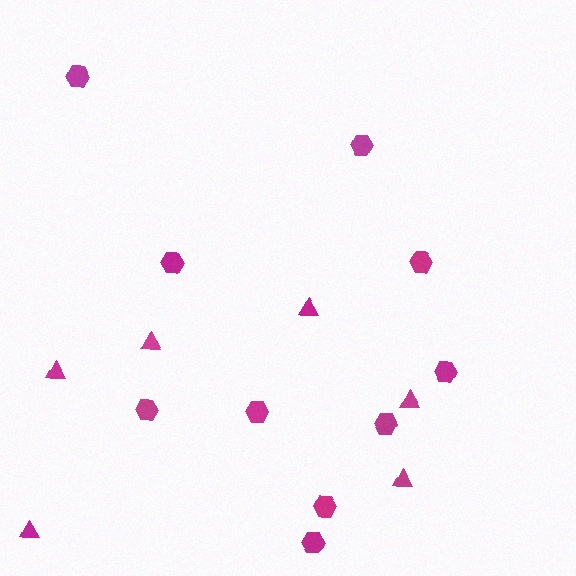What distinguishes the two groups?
There are 2 groups: one group of triangles (6) and one group of hexagons (10).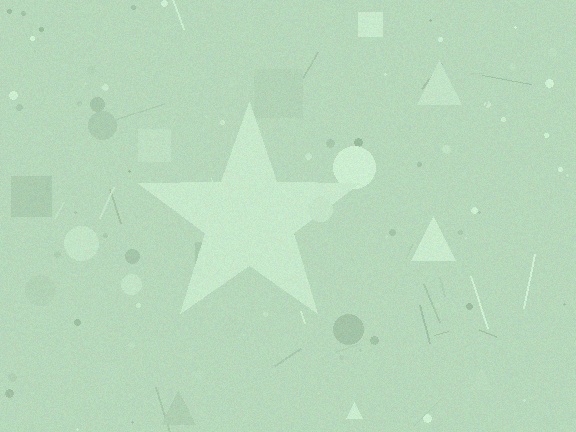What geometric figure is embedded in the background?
A star is embedded in the background.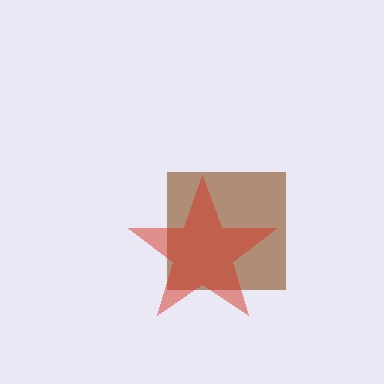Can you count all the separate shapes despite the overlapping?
Yes, there are 2 separate shapes.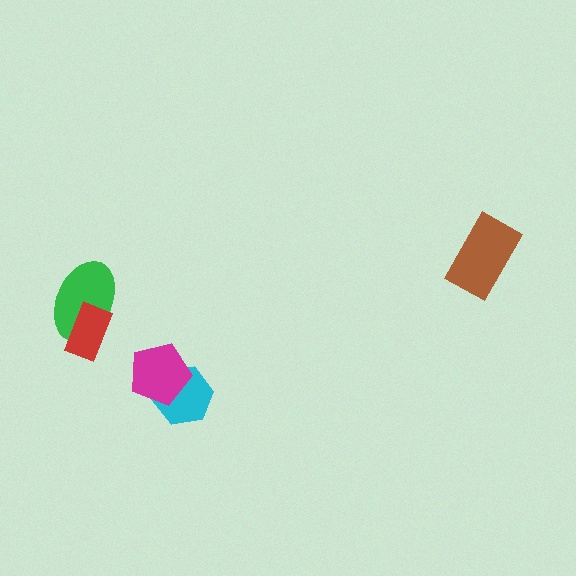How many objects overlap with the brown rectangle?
0 objects overlap with the brown rectangle.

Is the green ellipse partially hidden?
Yes, it is partially covered by another shape.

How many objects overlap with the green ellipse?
1 object overlaps with the green ellipse.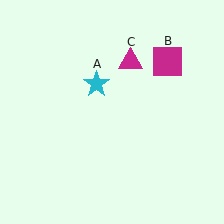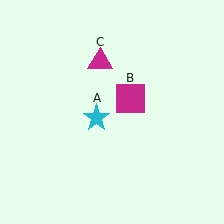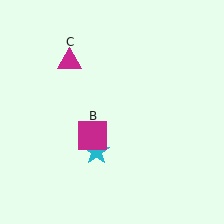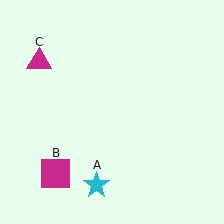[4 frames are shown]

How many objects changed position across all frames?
3 objects changed position: cyan star (object A), magenta square (object B), magenta triangle (object C).